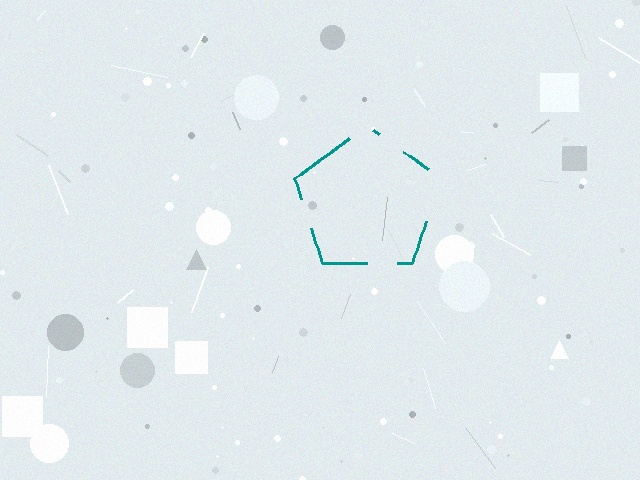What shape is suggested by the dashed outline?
The dashed outline suggests a pentagon.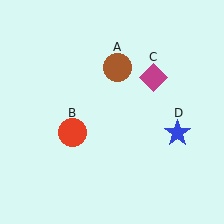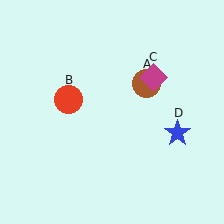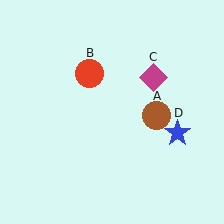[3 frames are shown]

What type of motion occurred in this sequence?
The brown circle (object A), red circle (object B) rotated clockwise around the center of the scene.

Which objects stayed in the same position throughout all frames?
Magenta diamond (object C) and blue star (object D) remained stationary.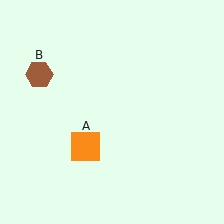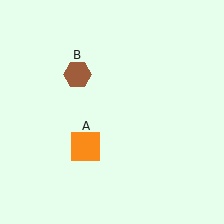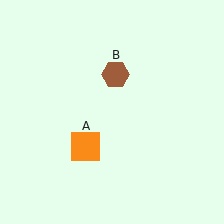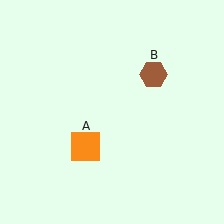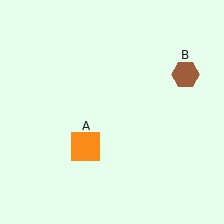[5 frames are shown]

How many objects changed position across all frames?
1 object changed position: brown hexagon (object B).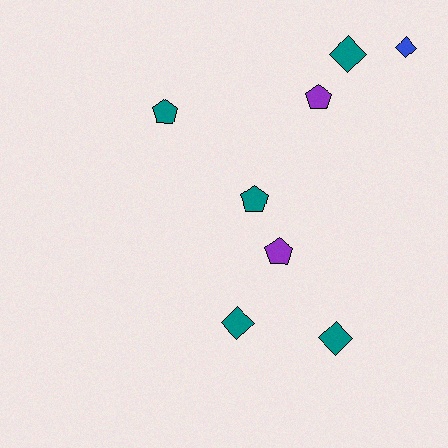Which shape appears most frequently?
Diamond, with 4 objects.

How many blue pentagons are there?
There are no blue pentagons.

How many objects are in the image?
There are 8 objects.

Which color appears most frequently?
Teal, with 5 objects.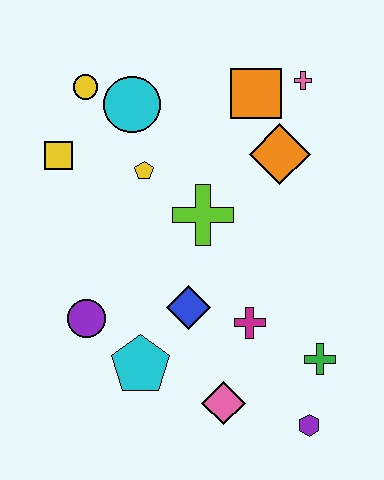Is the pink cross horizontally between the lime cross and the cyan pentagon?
No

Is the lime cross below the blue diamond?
No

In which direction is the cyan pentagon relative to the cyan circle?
The cyan pentagon is below the cyan circle.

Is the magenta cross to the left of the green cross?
Yes